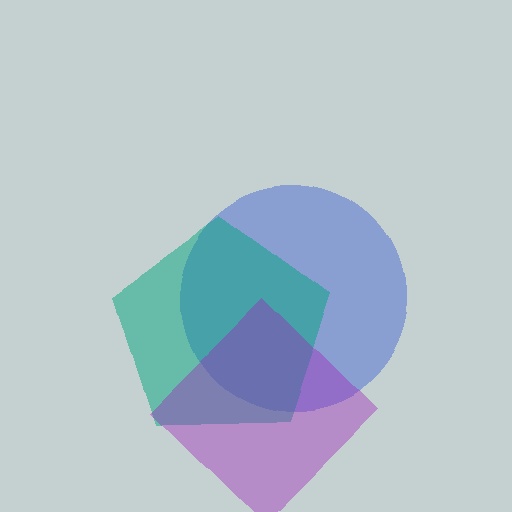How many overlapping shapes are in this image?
There are 3 overlapping shapes in the image.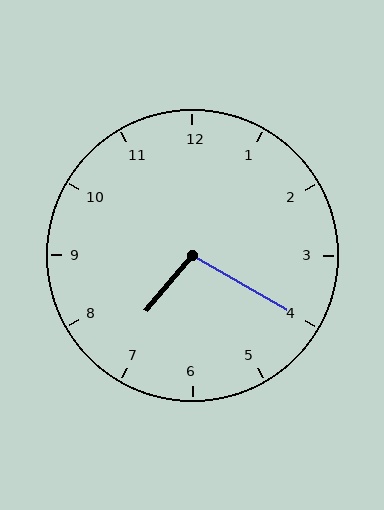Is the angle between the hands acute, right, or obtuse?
It is obtuse.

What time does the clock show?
7:20.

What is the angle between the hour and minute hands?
Approximately 100 degrees.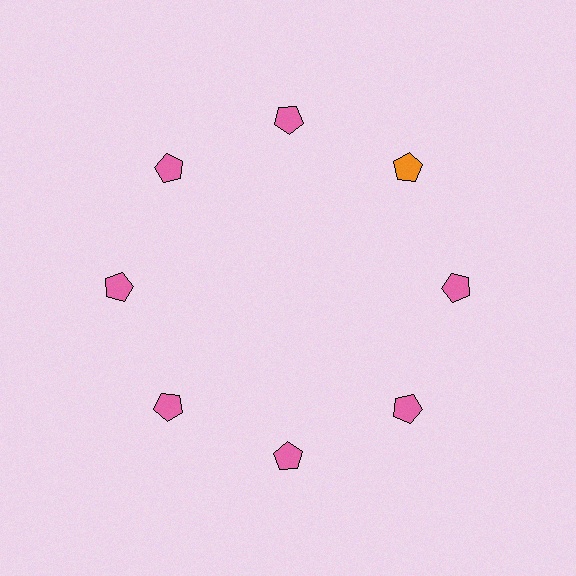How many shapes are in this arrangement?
There are 8 shapes arranged in a ring pattern.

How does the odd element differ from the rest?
It has a different color: orange instead of pink.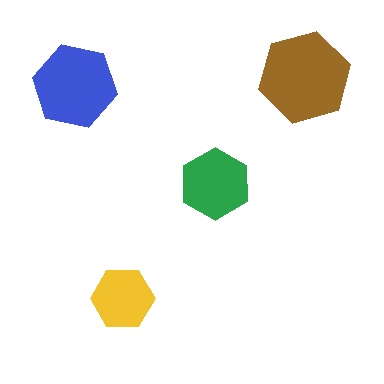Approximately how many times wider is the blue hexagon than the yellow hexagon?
About 1.5 times wider.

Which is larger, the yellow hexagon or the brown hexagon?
The brown one.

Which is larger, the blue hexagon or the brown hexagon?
The brown one.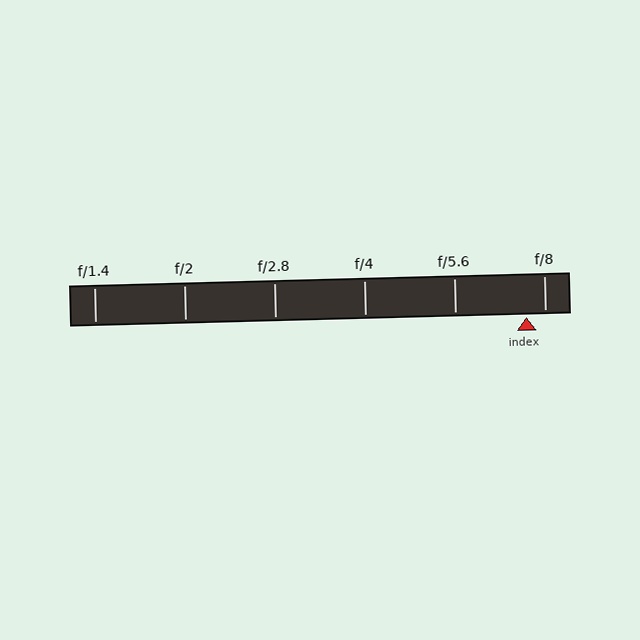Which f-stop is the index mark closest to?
The index mark is closest to f/8.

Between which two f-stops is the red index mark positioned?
The index mark is between f/5.6 and f/8.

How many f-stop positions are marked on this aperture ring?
There are 6 f-stop positions marked.